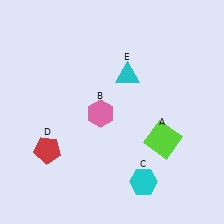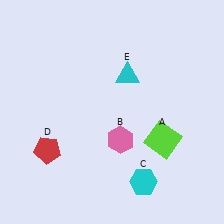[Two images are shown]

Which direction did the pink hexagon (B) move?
The pink hexagon (B) moved down.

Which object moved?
The pink hexagon (B) moved down.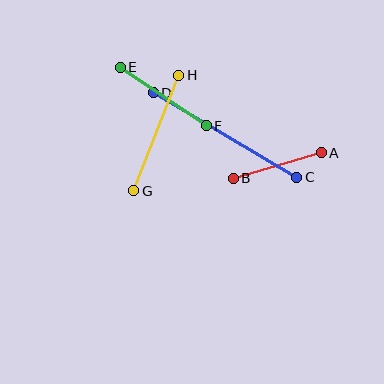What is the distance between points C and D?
The distance is approximately 167 pixels.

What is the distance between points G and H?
The distance is approximately 124 pixels.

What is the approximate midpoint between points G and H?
The midpoint is at approximately (156, 133) pixels.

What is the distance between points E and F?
The distance is approximately 104 pixels.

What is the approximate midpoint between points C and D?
The midpoint is at approximately (225, 135) pixels.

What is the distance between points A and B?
The distance is approximately 91 pixels.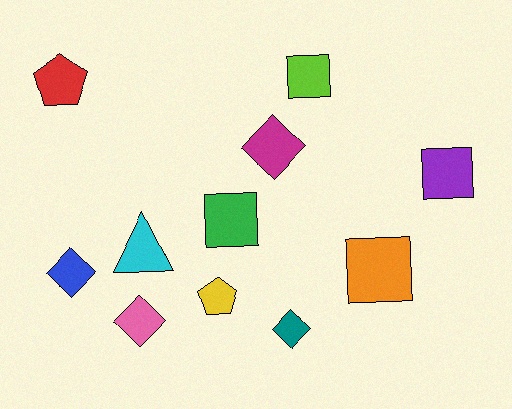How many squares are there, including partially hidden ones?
There are 4 squares.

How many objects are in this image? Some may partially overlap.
There are 11 objects.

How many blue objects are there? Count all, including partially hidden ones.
There is 1 blue object.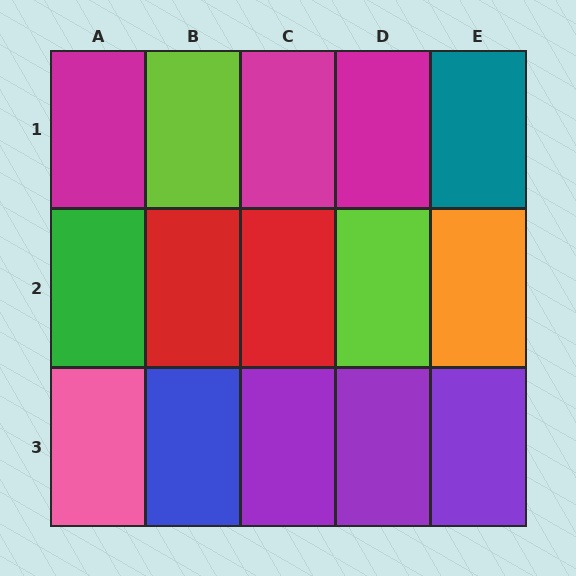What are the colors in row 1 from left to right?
Magenta, lime, magenta, magenta, teal.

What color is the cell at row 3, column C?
Purple.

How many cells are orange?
1 cell is orange.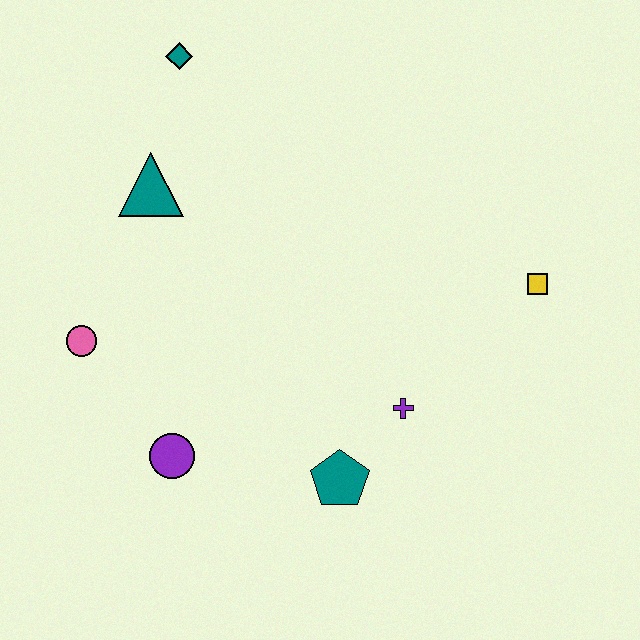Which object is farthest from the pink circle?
The yellow square is farthest from the pink circle.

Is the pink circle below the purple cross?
No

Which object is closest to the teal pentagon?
The purple cross is closest to the teal pentagon.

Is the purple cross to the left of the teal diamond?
No